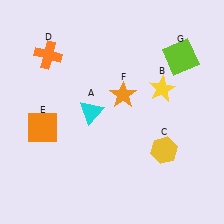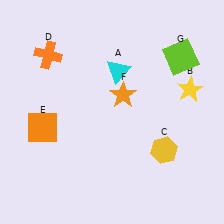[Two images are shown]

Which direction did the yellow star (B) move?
The yellow star (B) moved right.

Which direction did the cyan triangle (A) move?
The cyan triangle (A) moved up.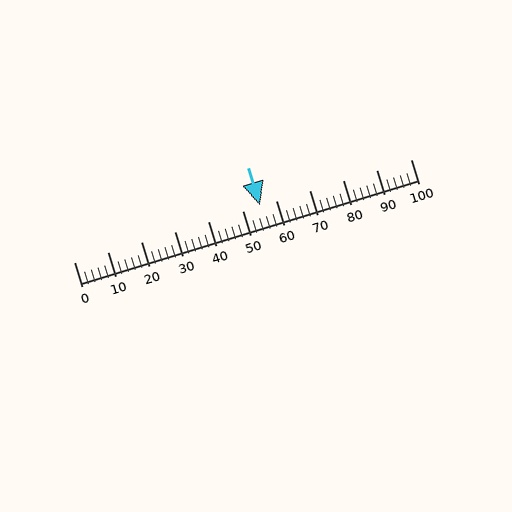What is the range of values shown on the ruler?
The ruler shows values from 0 to 100.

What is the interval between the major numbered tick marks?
The major tick marks are spaced 10 units apart.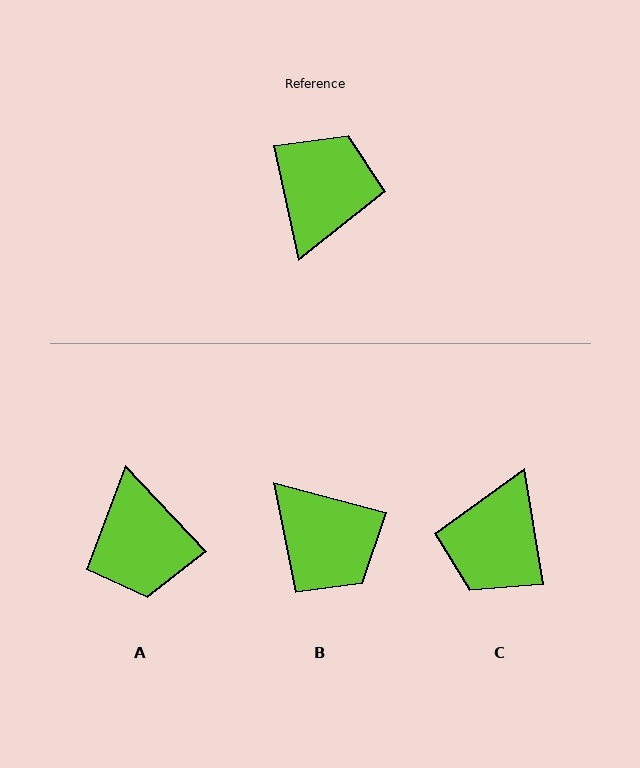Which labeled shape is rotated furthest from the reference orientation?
C, about 177 degrees away.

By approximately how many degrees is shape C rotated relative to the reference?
Approximately 177 degrees counter-clockwise.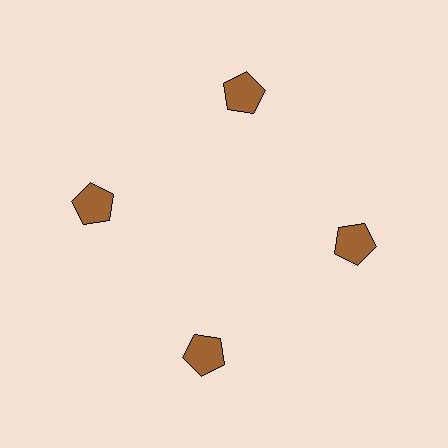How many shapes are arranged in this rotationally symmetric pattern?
There are 4 shapes, arranged in 4 groups of 1.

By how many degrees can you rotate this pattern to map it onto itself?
The pattern maps onto itself every 90 degrees of rotation.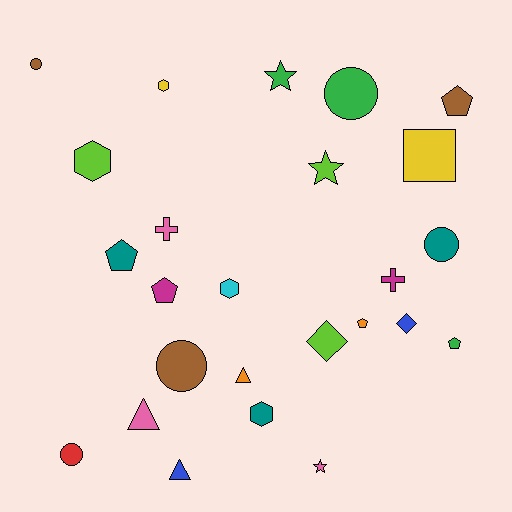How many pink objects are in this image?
There are 3 pink objects.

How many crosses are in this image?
There are 2 crosses.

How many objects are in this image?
There are 25 objects.